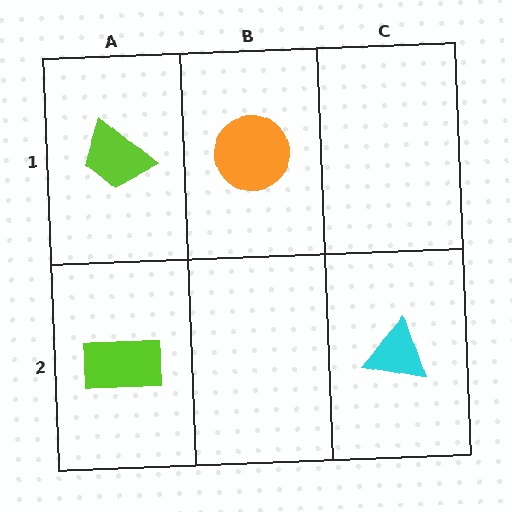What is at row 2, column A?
A lime rectangle.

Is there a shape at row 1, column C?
No, that cell is empty.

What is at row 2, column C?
A cyan triangle.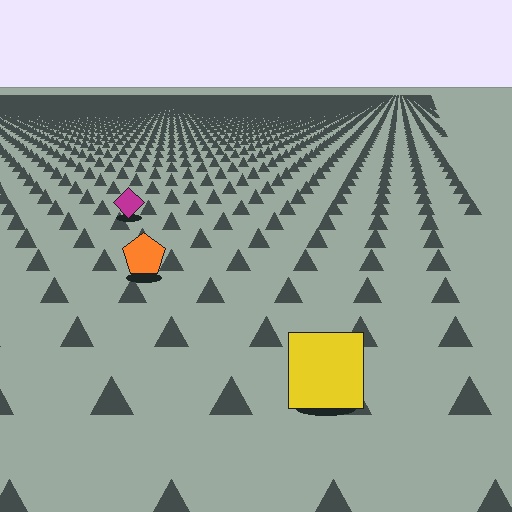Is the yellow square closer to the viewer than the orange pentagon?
Yes. The yellow square is closer — you can tell from the texture gradient: the ground texture is coarser near it.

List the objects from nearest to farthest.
From nearest to farthest: the yellow square, the orange pentagon, the magenta diamond.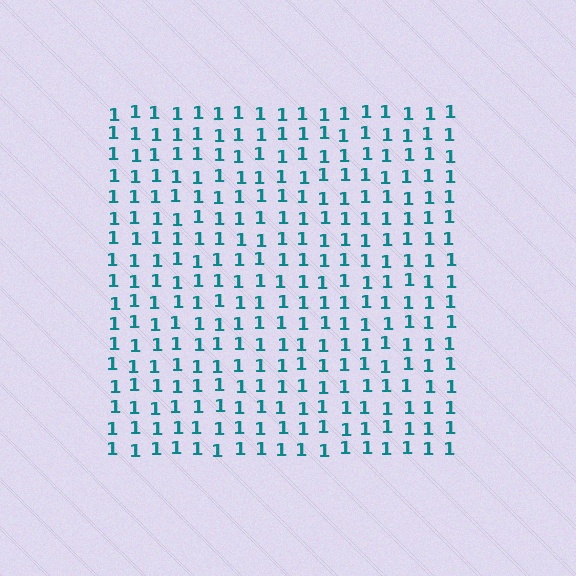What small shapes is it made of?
It is made of small digit 1's.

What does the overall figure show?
The overall figure shows a square.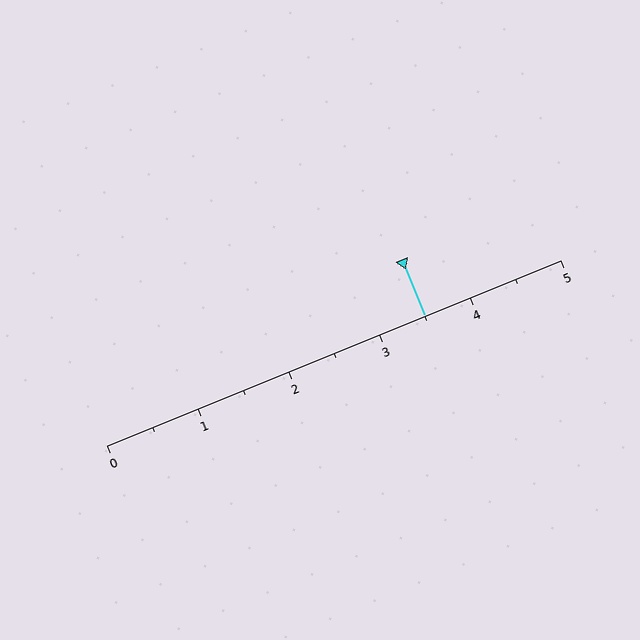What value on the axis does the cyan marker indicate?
The marker indicates approximately 3.5.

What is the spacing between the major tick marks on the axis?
The major ticks are spaced 1 apart.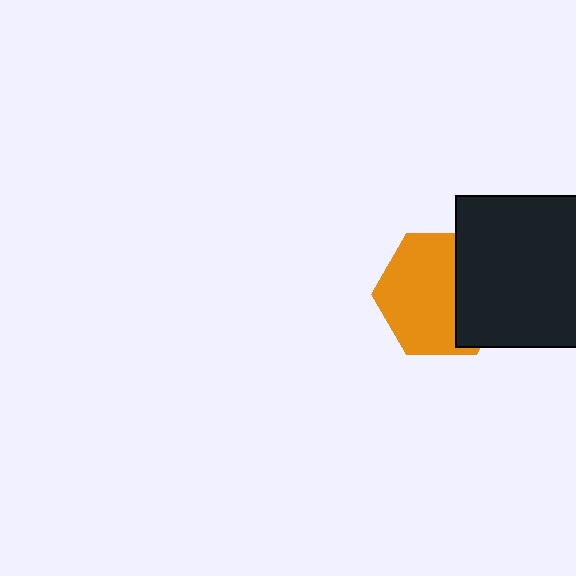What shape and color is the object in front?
The object in front is a black square.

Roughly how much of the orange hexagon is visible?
About half of it is visible (roughly 65%).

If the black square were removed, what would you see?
You would see the complete orange hexagon.